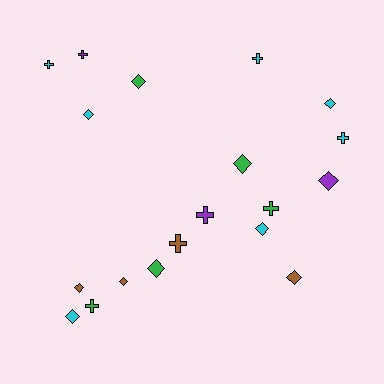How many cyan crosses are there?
There are 3 cyan crosses.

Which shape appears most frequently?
Diamond, with 11 objects.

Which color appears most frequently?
Cyan, with 7 objects.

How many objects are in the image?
There are 19 objects.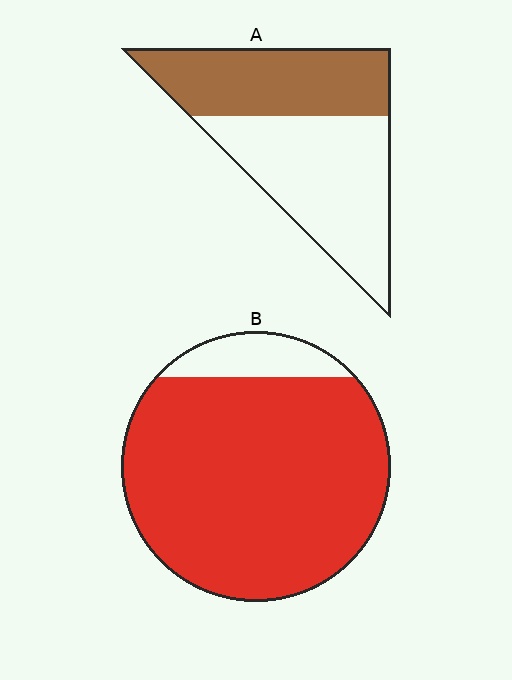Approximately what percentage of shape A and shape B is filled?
A is approximately 45% and B is approximately 90%.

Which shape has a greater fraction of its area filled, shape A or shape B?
Shape B.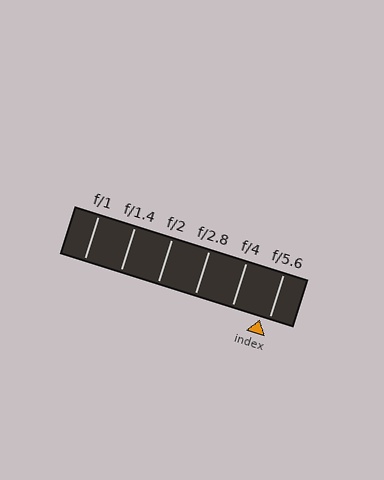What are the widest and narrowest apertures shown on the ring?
The widest aperture shown is f/1 and the narrowest is f/5.6.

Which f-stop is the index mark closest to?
The index mark is closest to f/5.6.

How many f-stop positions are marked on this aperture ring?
There are 6 f-stop positions marked.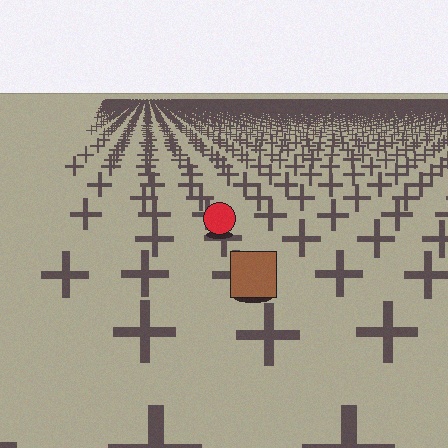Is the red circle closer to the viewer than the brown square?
No. The brown square is closer — you can tell from the texture gradient: the ground texture is coarser near it.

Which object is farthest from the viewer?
The red circle is farthest from the viewer. It appears smaller and the ground texture around it is denser.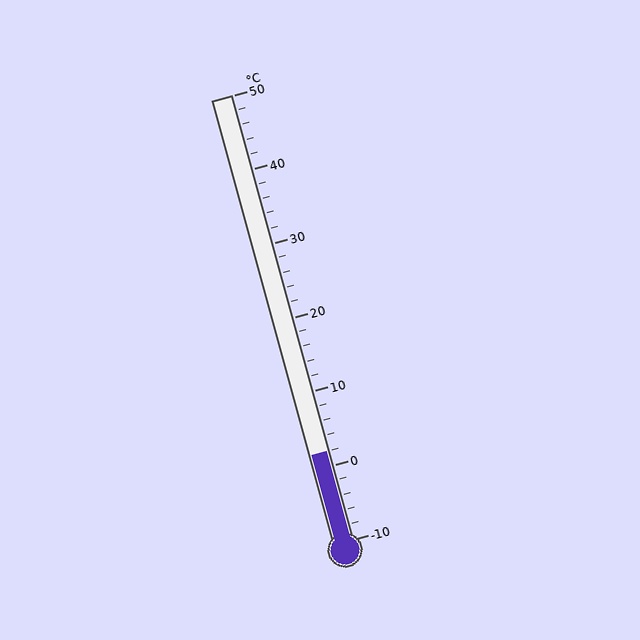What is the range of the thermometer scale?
The thermometer scale ranges from -10°C to 50°C.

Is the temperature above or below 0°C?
The temperature is above 0°C.